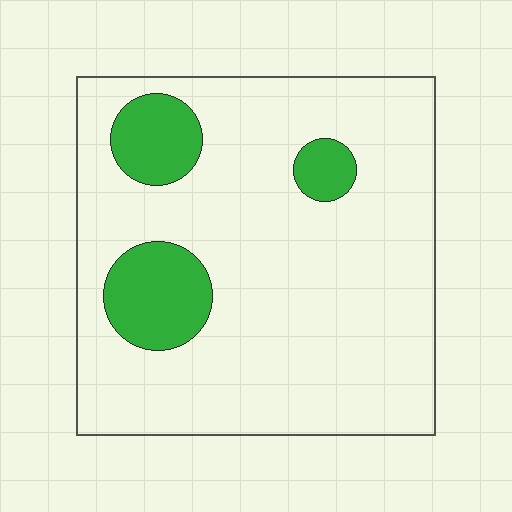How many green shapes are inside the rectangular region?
3.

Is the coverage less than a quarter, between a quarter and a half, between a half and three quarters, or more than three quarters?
Less than a quarter.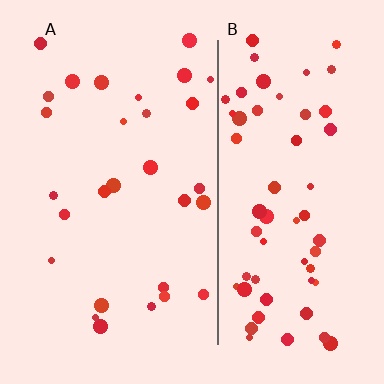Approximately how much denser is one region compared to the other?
Approximately 2.2× — region B over region A.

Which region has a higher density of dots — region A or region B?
B (the right).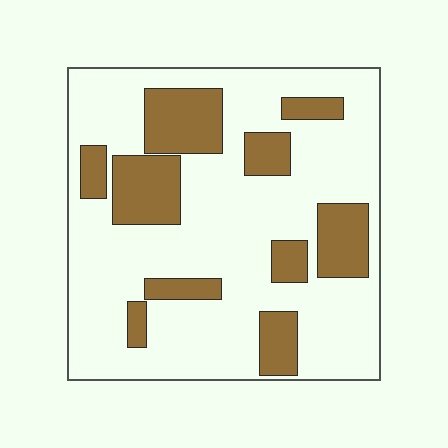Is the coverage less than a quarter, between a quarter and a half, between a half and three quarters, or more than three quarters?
Between a quarter and a half.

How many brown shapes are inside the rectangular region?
10.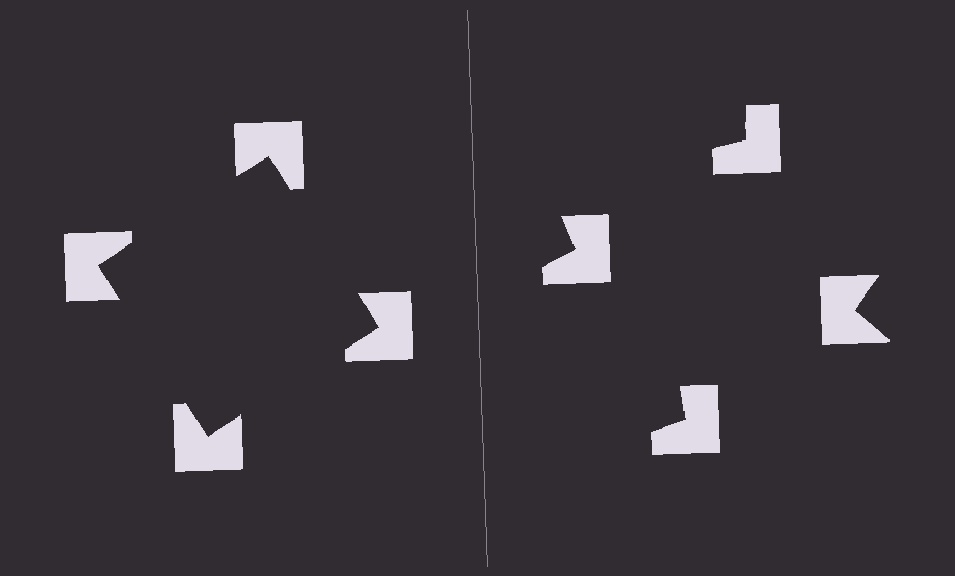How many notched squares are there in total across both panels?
8 — 4 on each side.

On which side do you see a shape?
An illusory square appears on the left side. On the right side the wedge cuts are rotated, so no coherent shape forms.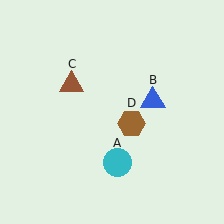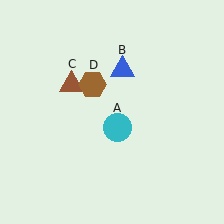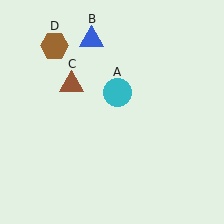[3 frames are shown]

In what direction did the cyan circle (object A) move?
The cyan circle (object A) moved up.